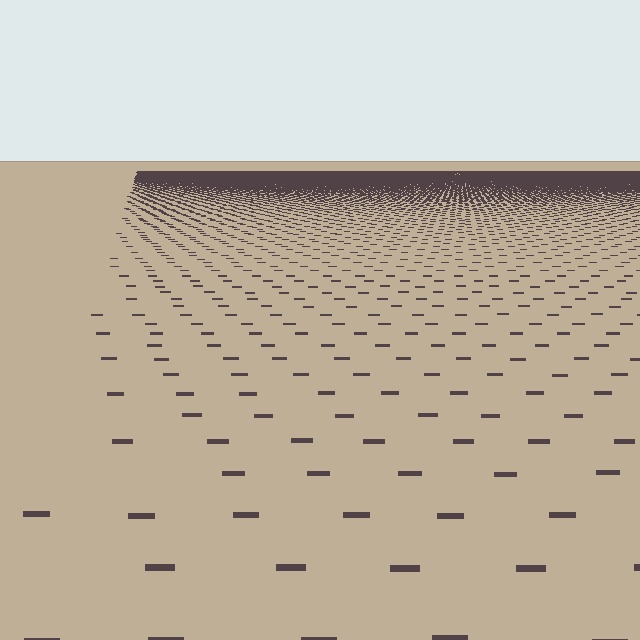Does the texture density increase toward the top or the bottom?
Density increases toward the top.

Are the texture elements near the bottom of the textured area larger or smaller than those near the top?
Larger. Near the bottom, elements are closer to the viewer and appear at a bigger on-screen size.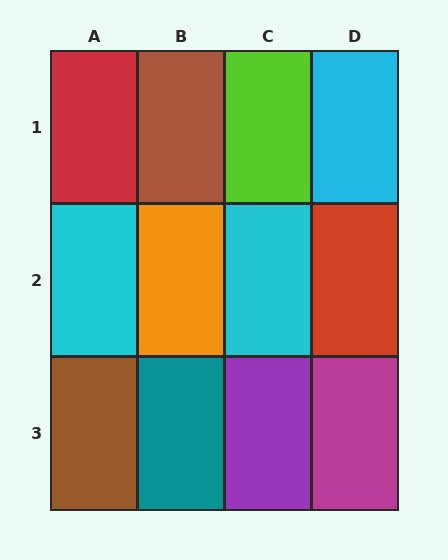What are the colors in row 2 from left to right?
Cyan, orange, cyan, red.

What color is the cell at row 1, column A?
Red.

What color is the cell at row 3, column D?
Magenta.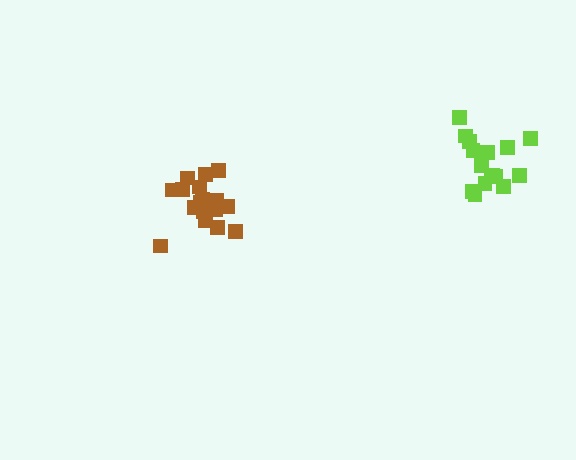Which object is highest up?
The lime cluster is topmost.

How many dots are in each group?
Group 1: 16 dots, Group 2: 17 dots (33 total).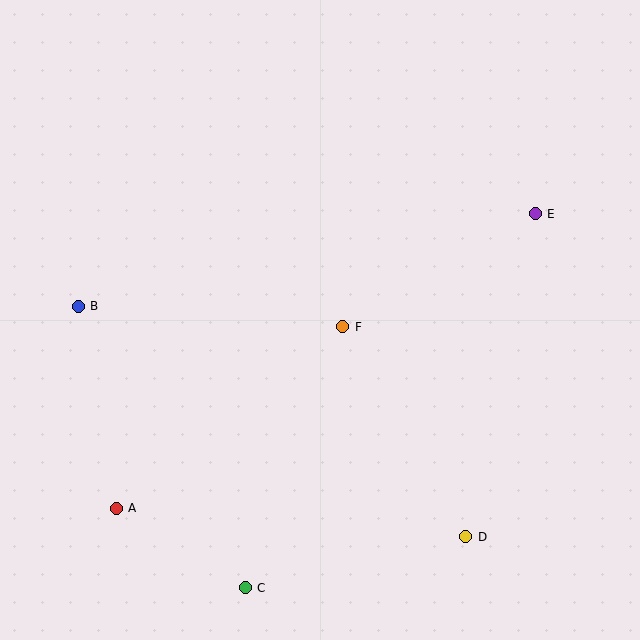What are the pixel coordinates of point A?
Point A is at (116, 508).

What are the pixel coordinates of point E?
Point E is at (535, 214).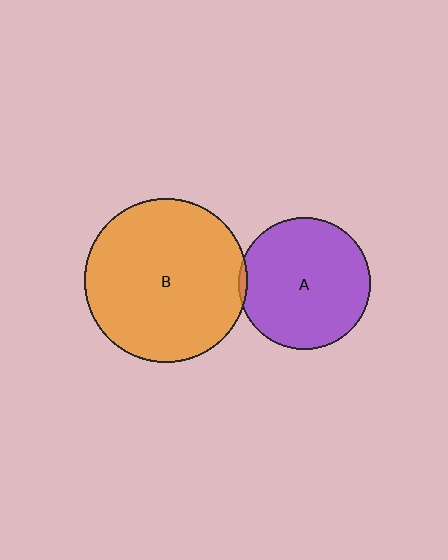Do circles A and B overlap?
Yes.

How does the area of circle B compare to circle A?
Approximately 1.5 times.